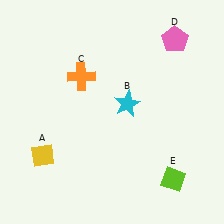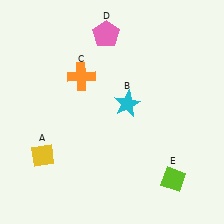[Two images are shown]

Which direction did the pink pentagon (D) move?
The pink pentagon (D) moved left.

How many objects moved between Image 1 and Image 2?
1 object moved between the two images.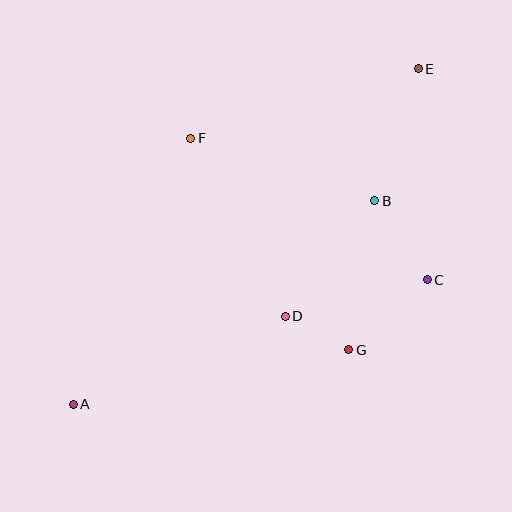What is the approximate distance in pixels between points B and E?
The distance between B and E is approximately 139 pixels.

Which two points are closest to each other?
Points D and G are closest to each other.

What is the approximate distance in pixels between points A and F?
The distance between A and F is approximately 291 pixels.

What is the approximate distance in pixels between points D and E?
The distance between D and E is approximately 281 pixels.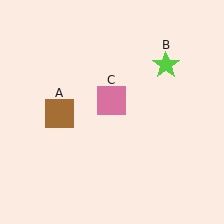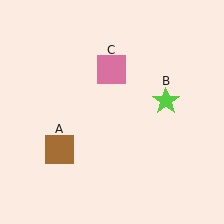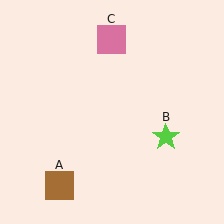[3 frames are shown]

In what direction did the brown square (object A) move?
The brown square (object A) moved down.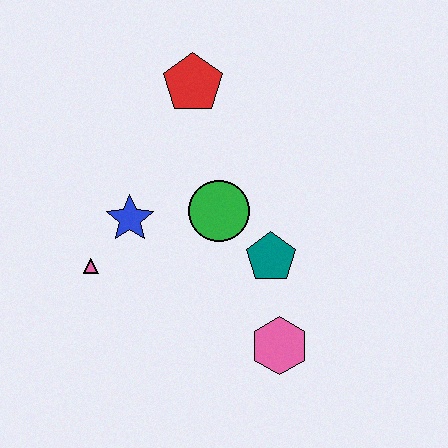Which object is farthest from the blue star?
The pink hexagon is farthest from the blue star.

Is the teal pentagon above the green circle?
No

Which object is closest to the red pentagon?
The green circle is closest to the red pentagon.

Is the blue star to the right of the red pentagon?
No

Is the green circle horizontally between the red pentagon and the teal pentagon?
Yes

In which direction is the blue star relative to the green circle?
The blue star is to the left of the green circle.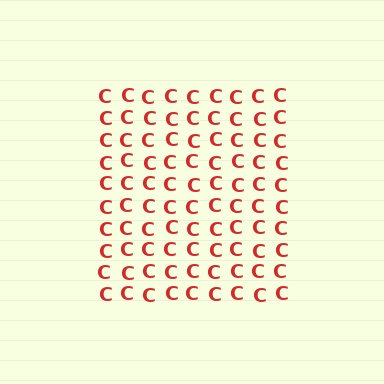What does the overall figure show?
The overall figure shows a square.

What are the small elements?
The small elements are letter C's.